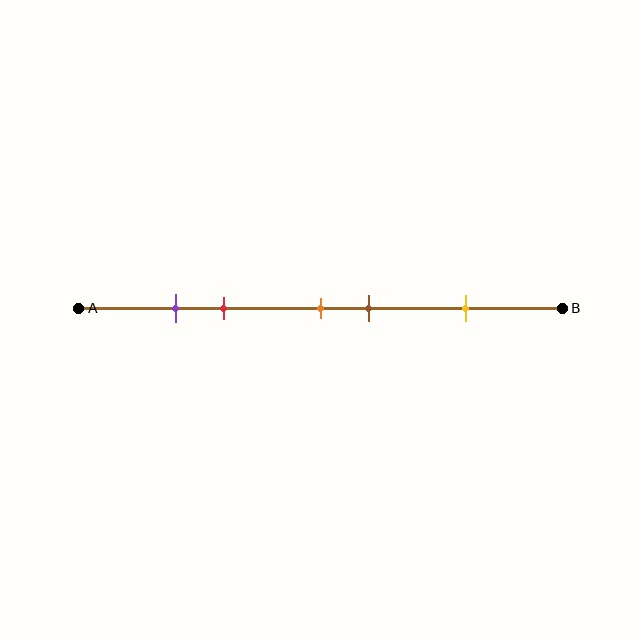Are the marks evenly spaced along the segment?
No, the marks are not evenly spaced.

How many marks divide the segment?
There are 5 marks dividing the segment.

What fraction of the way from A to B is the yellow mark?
The yellow mark is approximately 80% (0.8) of the way from A to B.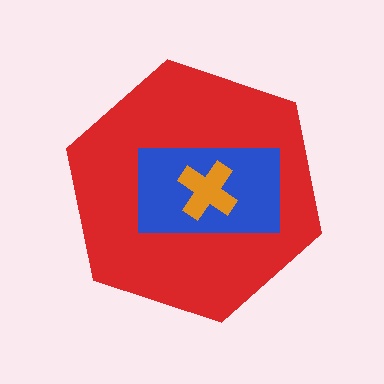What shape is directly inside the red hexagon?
The blue rectangle.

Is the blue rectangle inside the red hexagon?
Yes.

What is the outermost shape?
The red hexagon.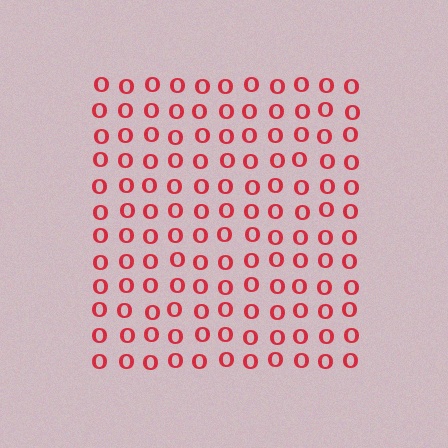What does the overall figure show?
The overall figure shows a square.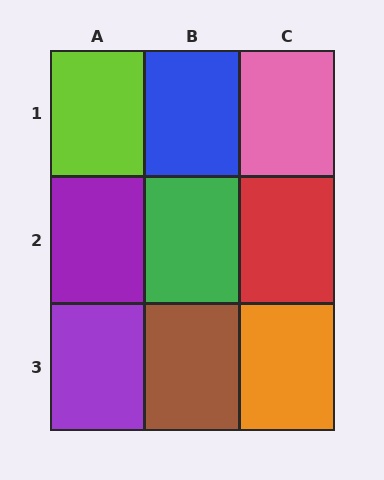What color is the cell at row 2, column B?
Green.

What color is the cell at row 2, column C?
Red.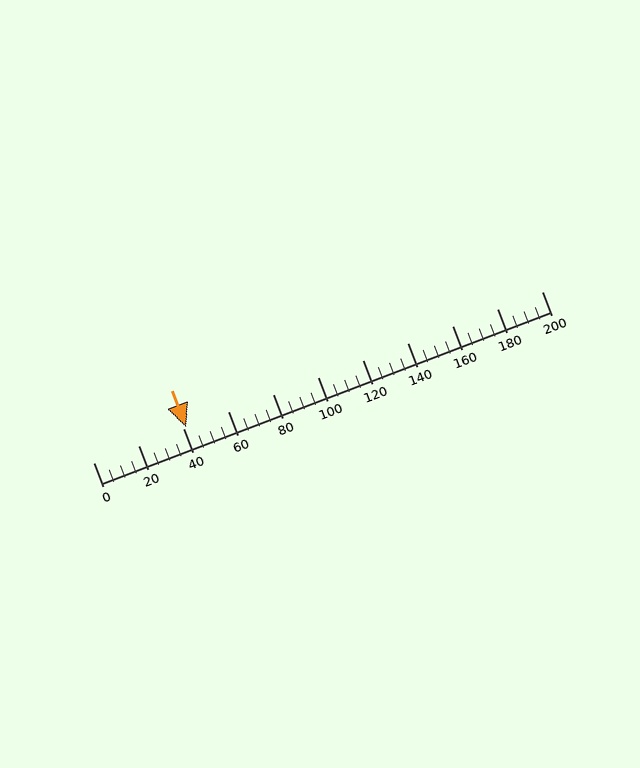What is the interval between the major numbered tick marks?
The major tick marks are spaced 20 units apart.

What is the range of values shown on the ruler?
The ruler shows values from 0 to 200.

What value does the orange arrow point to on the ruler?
The orange arrow points to approximately 42.